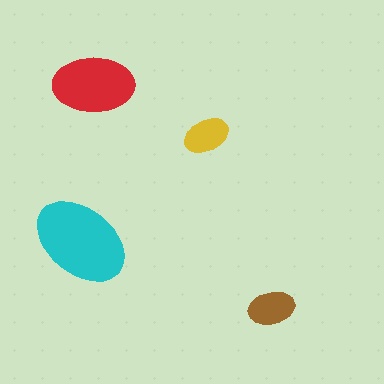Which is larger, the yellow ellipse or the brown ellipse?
The brown one.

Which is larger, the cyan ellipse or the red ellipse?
The cyan one.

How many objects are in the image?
There are 4 objects in the image.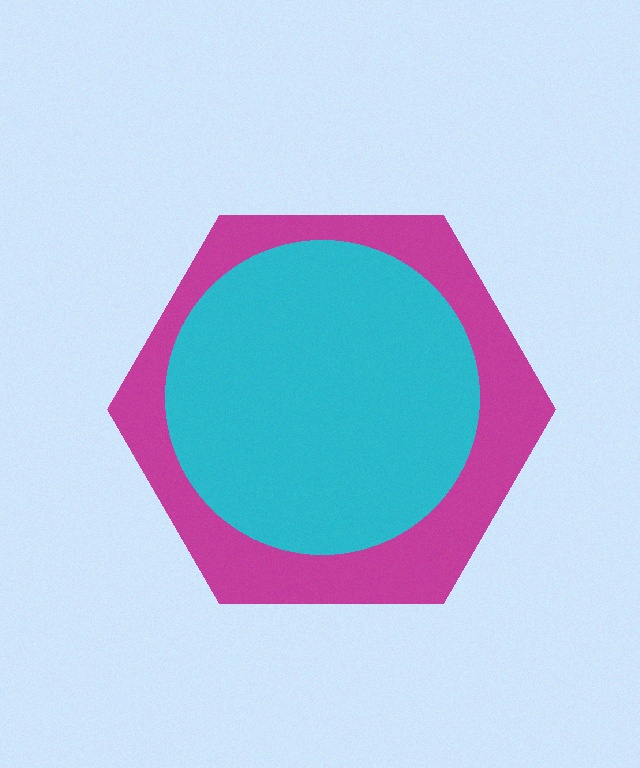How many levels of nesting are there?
2.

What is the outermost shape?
The magenta hexagon.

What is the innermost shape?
The cyan circle.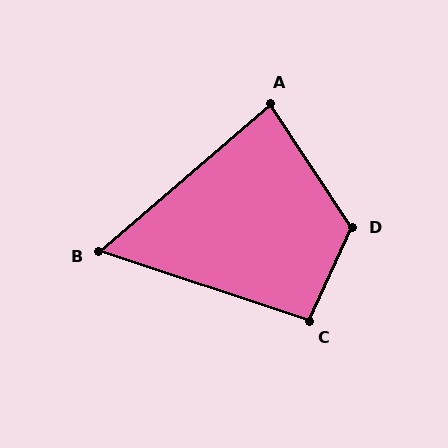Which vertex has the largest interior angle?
D, at approximately 121 degrees.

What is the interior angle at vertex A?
Approximately 83 degrees (acute).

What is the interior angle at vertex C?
Approximately 97 degrees (obtuse).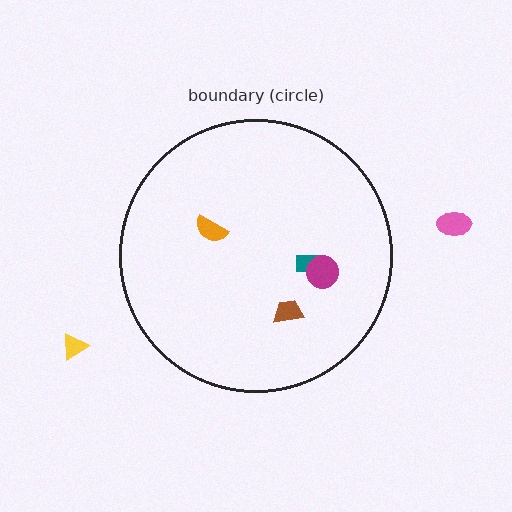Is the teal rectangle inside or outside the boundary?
Inside.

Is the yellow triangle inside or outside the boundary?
Outside.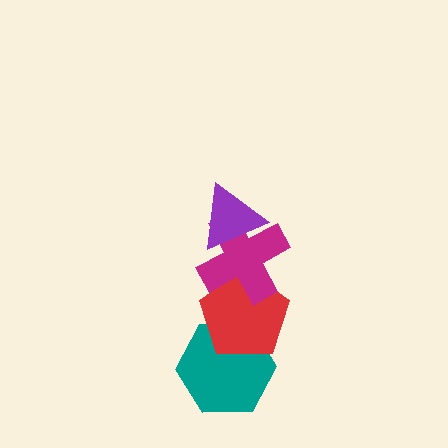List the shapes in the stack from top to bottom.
From top to bottom: the purple triangle, the magenta cross, the red pentagon, the teal hexagon.